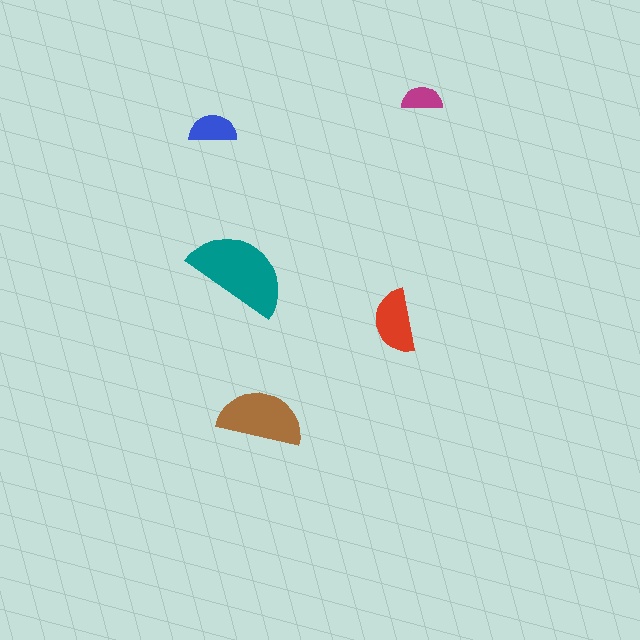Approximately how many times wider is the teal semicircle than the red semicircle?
About 1.5 times wider.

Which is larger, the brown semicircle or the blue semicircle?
The brown one.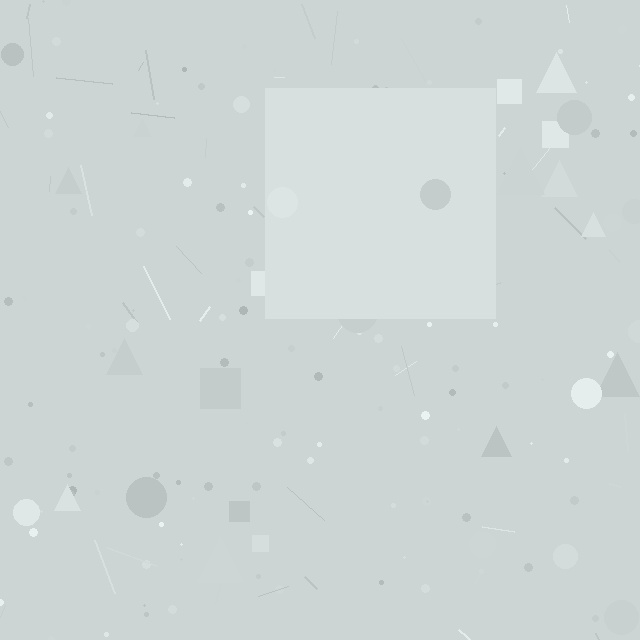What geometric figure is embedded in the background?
A square is embedded in the background.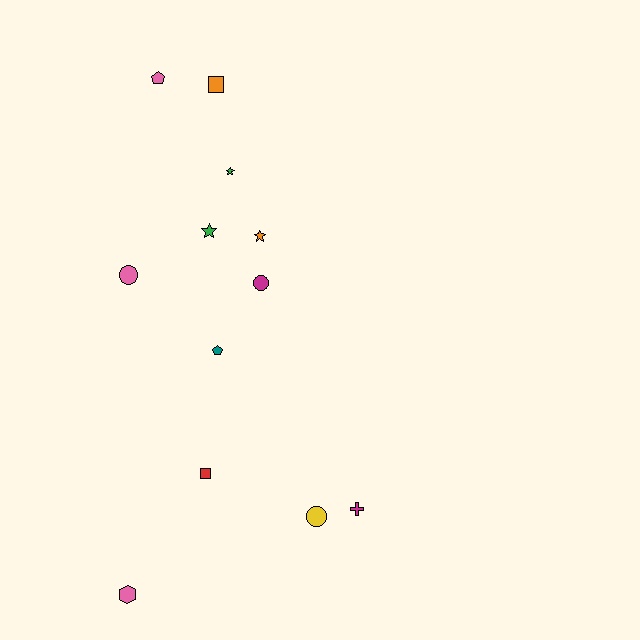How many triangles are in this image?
There are no triangles.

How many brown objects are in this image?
There are no brown objects.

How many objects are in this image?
There are 12 objects.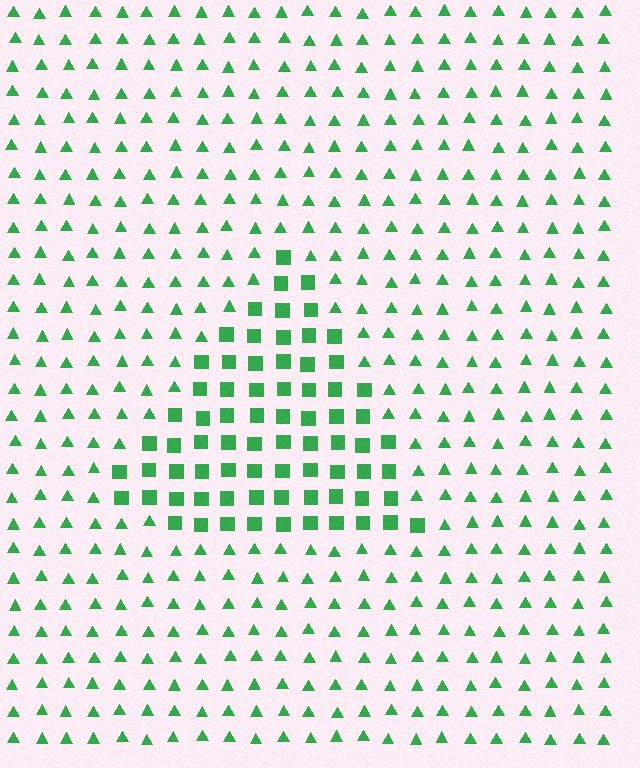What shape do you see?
I see a triangle.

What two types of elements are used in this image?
The image uses squares inside the triangle region and triangles outside it.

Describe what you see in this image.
The image is filled with small green elements arranged in a uniform grid. A triangle-shaped region contains squares, while the surrounding area contains triangles. The boundary is defined purely by the change in element shape.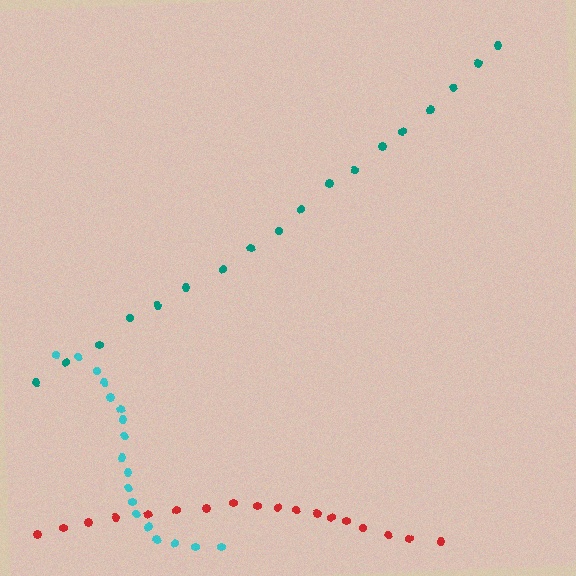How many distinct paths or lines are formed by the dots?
There are 3 distinct paths.